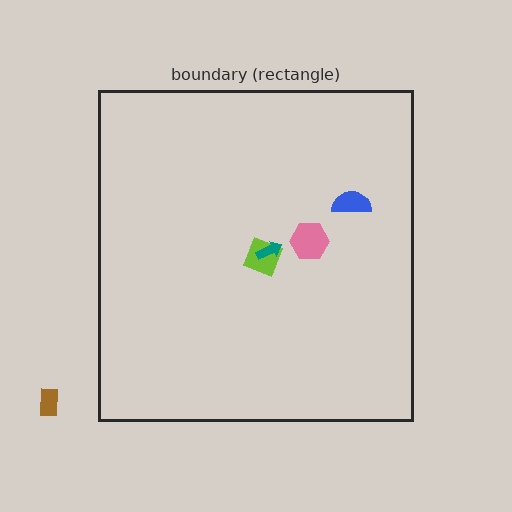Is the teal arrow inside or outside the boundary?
Inside.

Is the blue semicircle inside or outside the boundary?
Inside.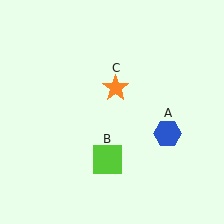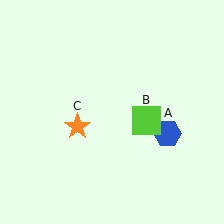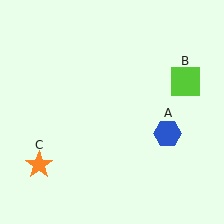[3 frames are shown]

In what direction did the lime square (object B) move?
The lime square (object B) moved up and to the right.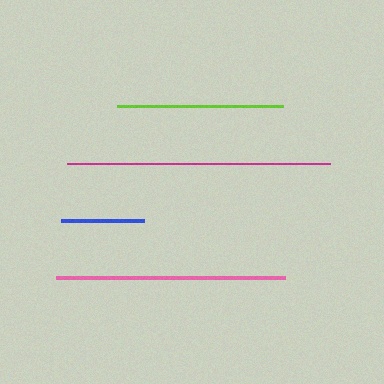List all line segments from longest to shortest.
From longest to shortest: magenta, pink, lime, blue.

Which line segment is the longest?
The magenta line is the longest at approximately 262 pixels.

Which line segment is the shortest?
The blue line is the shortest at approximately 83 pixels.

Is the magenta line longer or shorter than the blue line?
The magenta line is longer than the blue line.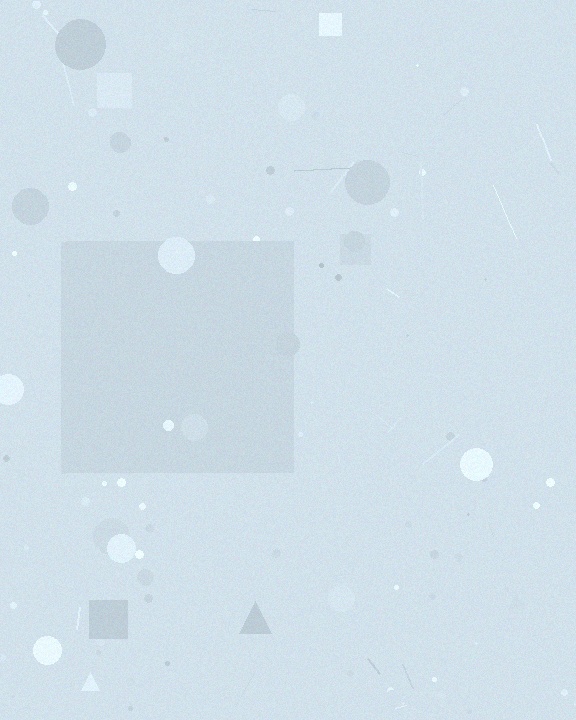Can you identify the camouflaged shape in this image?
The camouflaged shape is a square.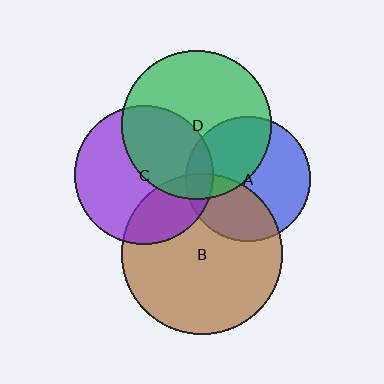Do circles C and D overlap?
Yes.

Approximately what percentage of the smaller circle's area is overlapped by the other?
Approximately 40%.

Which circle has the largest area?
Circle B (brown).